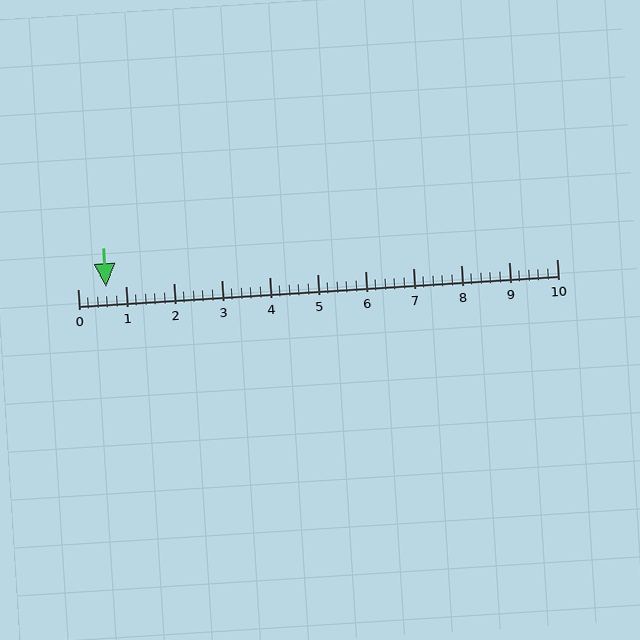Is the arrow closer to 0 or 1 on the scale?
The arrow is closer to 1.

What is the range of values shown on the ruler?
The ruler shows values from 0 to 10.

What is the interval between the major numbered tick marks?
The major tick marks are spaced 1 units apart.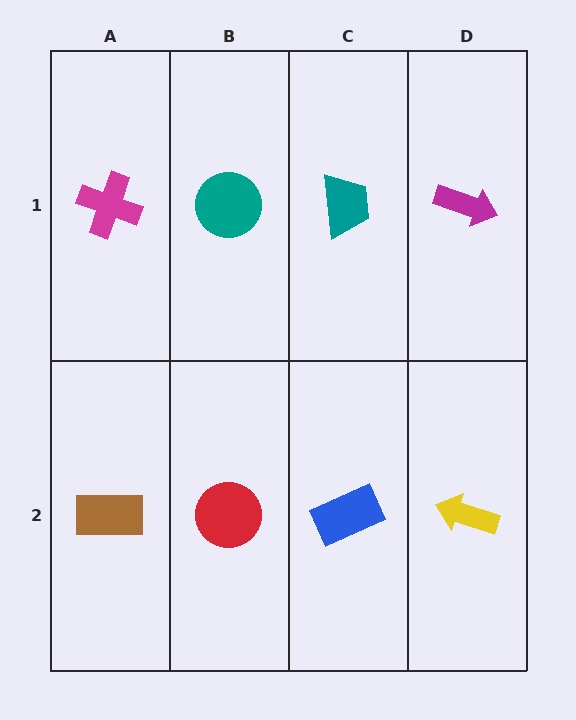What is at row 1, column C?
A teal trapezoid.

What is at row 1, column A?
A magenta cross.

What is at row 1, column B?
A teal circle.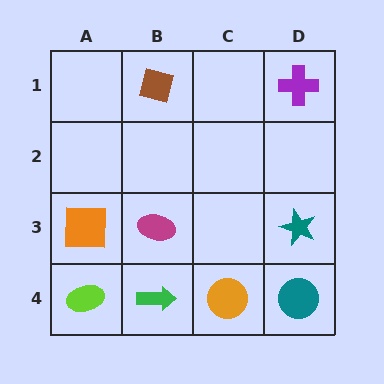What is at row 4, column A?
A lime ellipse.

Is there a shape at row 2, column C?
No, that cell is empty.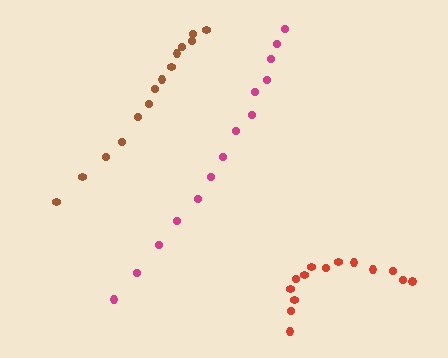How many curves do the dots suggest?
There are 3 distinct paths.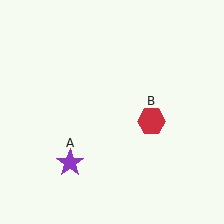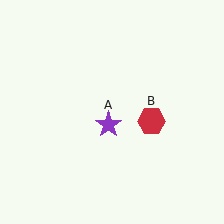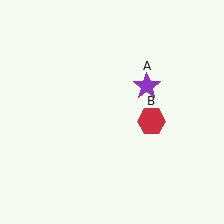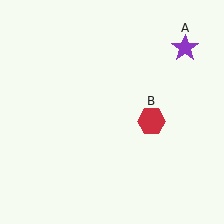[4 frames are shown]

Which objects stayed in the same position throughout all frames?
Red hexagon (object B) remained stationary.